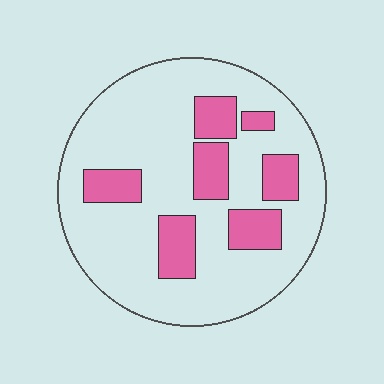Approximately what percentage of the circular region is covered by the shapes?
Approximately 25%.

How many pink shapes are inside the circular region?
7.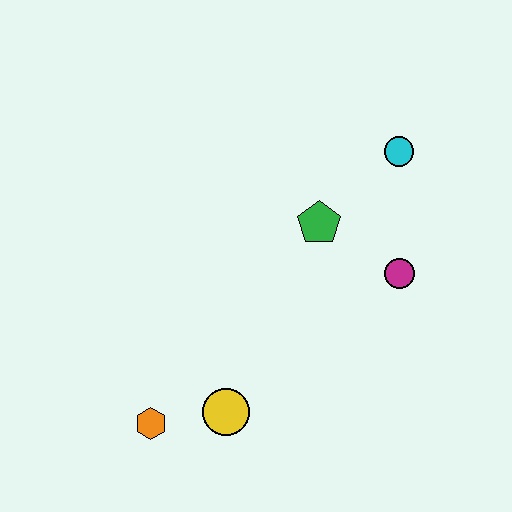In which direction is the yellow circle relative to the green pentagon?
The yellow circle is below the green pentagon.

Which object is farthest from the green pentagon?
The orange hexagon is farthest from the green pentagon.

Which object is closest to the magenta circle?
The green pentagon is closest to the magenta circle.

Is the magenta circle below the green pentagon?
Yes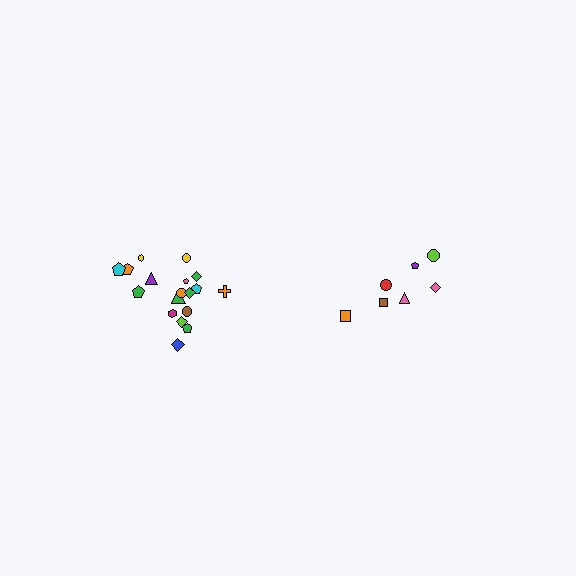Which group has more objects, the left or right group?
The left group.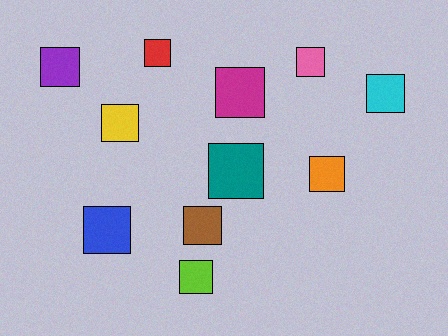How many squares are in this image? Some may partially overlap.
There are 11 squares.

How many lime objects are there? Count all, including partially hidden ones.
There is 1 lime object.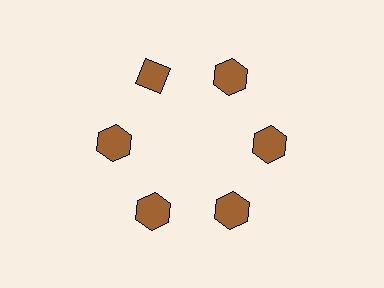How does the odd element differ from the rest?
It has a different shape: diamond instead of hexagon.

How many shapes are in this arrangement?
There are 6 shapes arranged in a ring pattern.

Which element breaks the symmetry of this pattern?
The brown diamond at roughly the 11 o'clock position breaks the symmetry. All other shapes are brown hexagons.